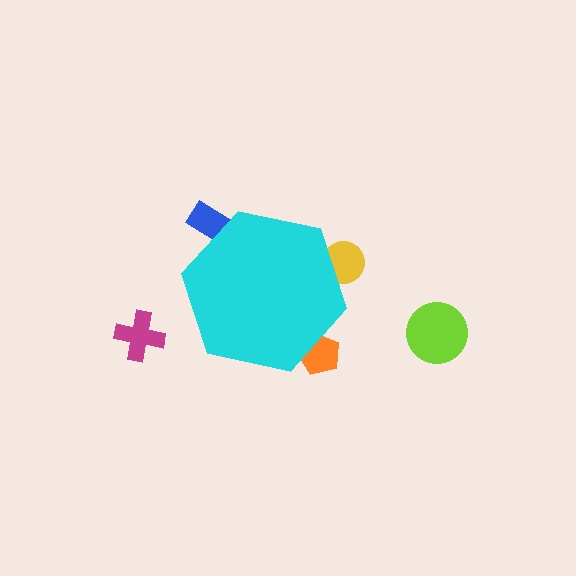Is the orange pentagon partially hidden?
Yes, the orange pentagon is partially hidden behind the cyan hexagon.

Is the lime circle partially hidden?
No, the lime circle is fully visible.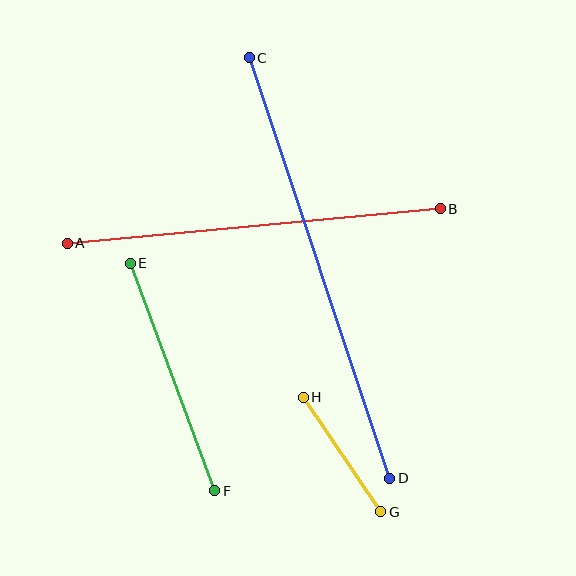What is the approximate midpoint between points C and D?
The midpoint is at approximately (319, 268) pixels.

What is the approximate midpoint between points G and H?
The midpoint is at approximately (342, 455) pixels.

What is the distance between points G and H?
The distance is approximately 139 pixels.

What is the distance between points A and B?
The distance is approximately 375 pixels.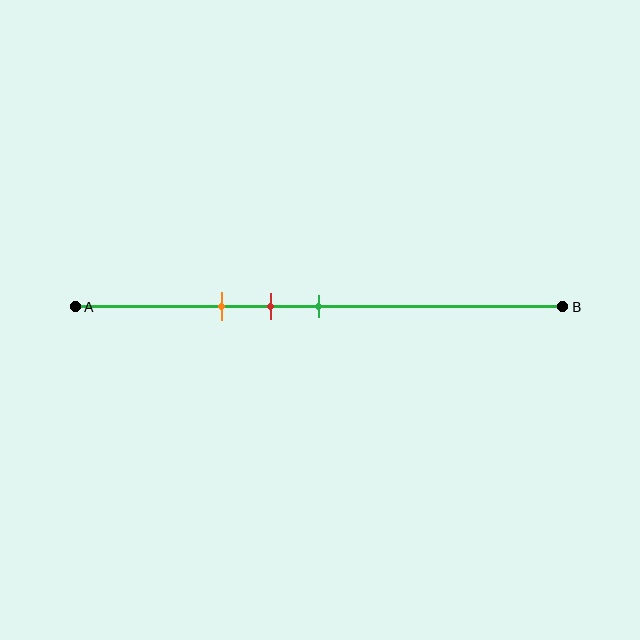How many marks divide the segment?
There are 3 marks dividing the segment.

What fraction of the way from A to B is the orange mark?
The orange mark is approximately 30% (0.3) of the way from A to B.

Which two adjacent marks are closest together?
The red and green marks are the closest adjacent pair.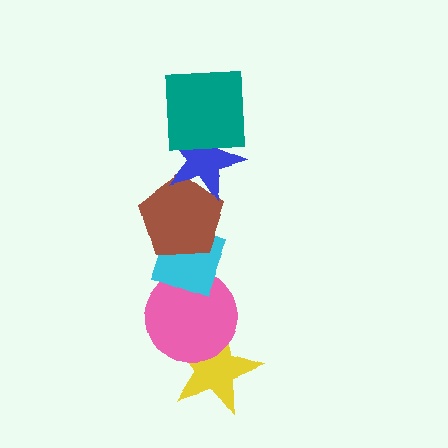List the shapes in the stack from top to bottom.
From top to bottom: the teal square, the blue star, the brown pentagon, the cyan diamond, the pink circle, the yellow star.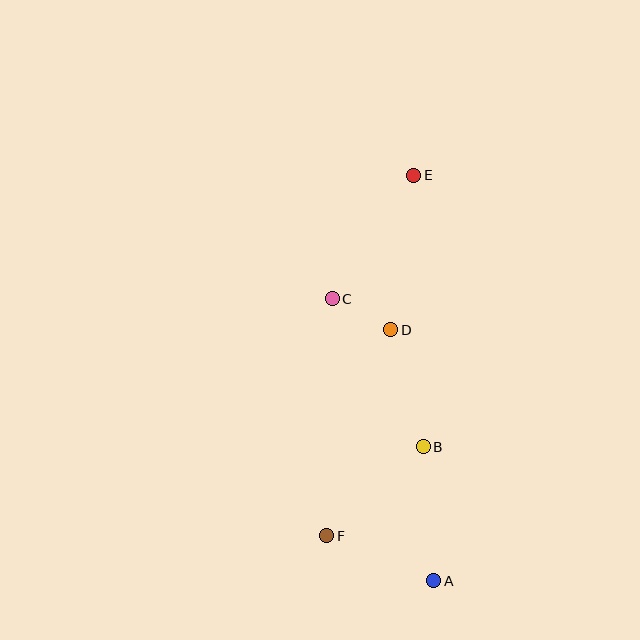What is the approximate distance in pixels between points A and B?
The distance between A and B is approximately 135 pixels.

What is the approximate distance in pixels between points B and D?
The distance between B and D is approximately 121 pixels.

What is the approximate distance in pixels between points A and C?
The distance between A and C is approximately 300 pixels.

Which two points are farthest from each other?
Points A and E are farthest from each other.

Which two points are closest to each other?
Points C and D are closest to each other.